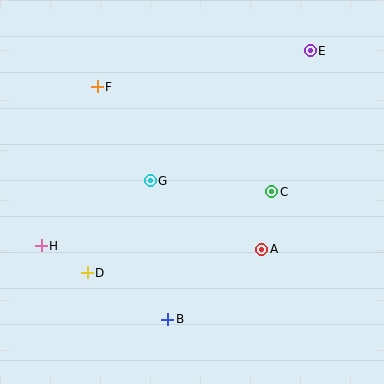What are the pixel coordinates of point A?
Point A is at (262, 249).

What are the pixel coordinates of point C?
Point C is at (272, 192).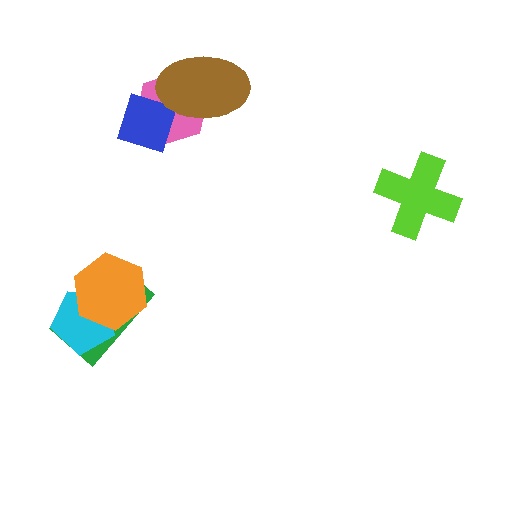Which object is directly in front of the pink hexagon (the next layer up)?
The blue diamond is directly in front of the pink hexagon.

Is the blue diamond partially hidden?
Yes, it is partially covered by another shape.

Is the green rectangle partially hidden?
Yes, it is partially covered by another shape.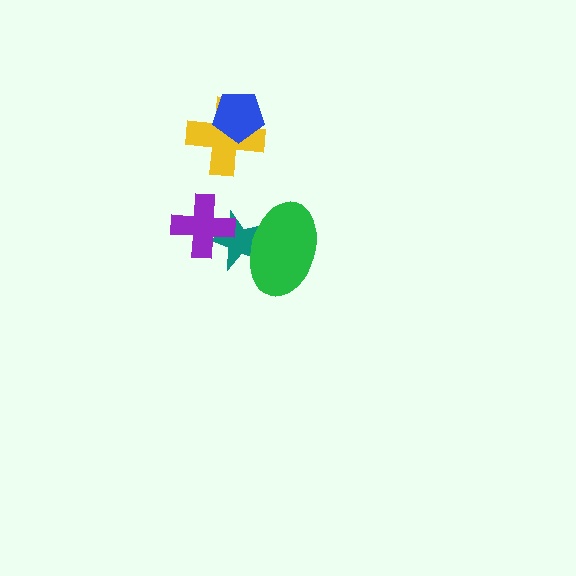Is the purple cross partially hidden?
No, no other shape covers it.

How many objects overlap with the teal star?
2 objects overlap with the teal star.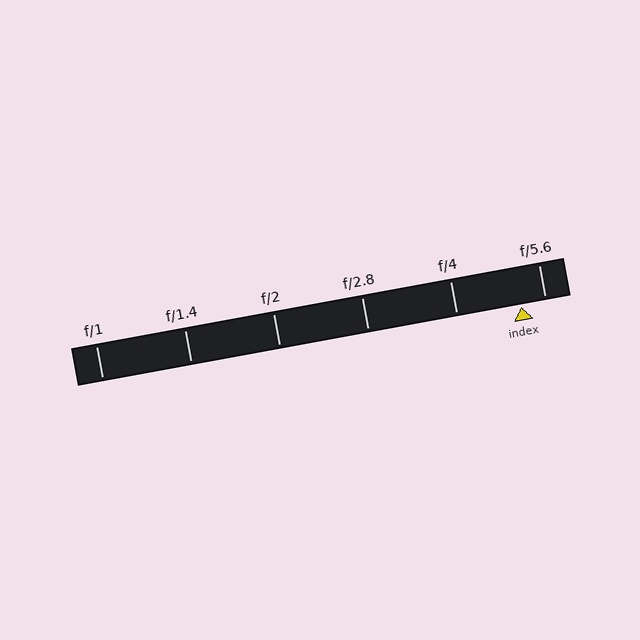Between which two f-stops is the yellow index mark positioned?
The index mark is between f/4 and f/5.6.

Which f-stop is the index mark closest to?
The index mark is closest to f/5.6.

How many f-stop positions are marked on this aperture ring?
There are 6 f-stop positions marked.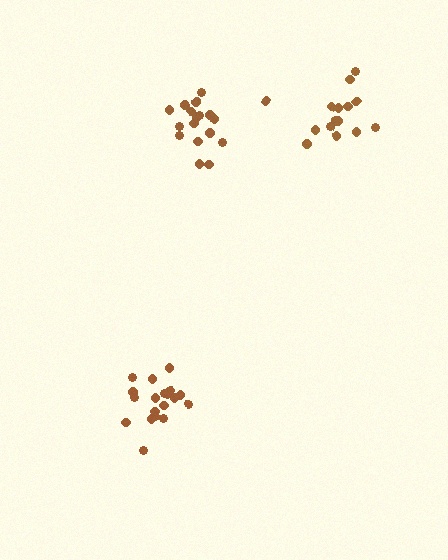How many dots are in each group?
Group 1: 19 dots, Group 2: 19 dots, Group 3: 14 dots (52 total).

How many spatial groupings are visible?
There are 3 spatial groupings.